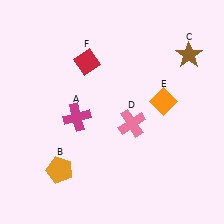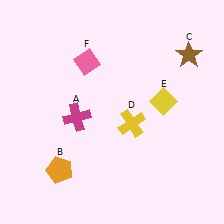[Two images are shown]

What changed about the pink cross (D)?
In Image 1, D is pink. In Image 2, it changed to yellow.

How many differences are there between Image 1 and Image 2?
There are 3 differences between the two images.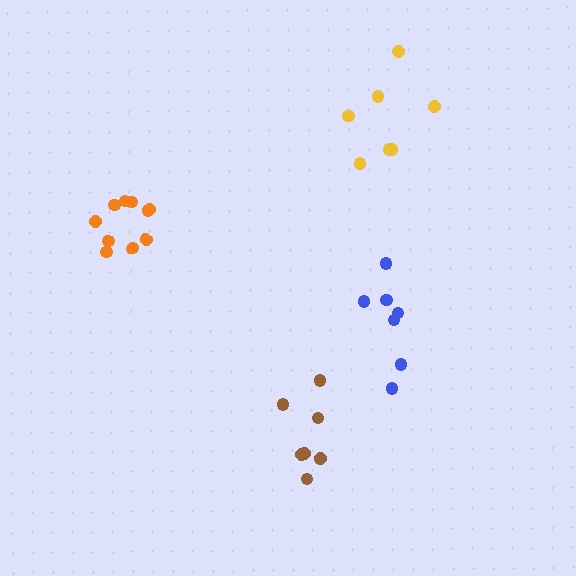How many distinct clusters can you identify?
There are 4 distinct clusters.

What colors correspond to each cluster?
The clusters are colored: blue, orange, yellow, brown.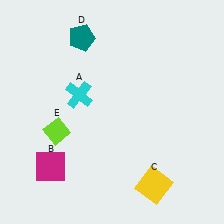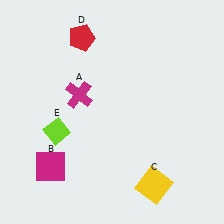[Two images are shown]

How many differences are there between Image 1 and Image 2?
There are 2 differences between the two images.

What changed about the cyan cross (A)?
In Image 1, A is cyan. In Image 2, it changed to magenta.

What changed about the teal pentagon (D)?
In Image 1, D is teal. In Image 2, it changed to red.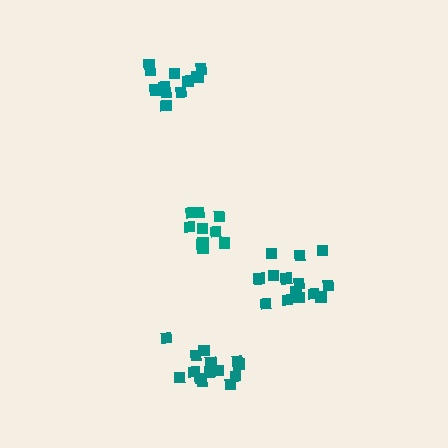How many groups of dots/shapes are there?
There are 4 groups.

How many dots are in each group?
Group 1: 10 dots, Group 2: 14 dots, Group 3: 12 dots, Group 4: 14 dots (50 total).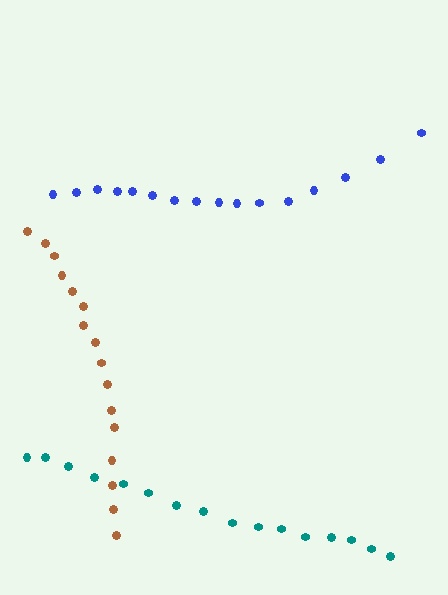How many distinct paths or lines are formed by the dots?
There are 3 distinct paths.